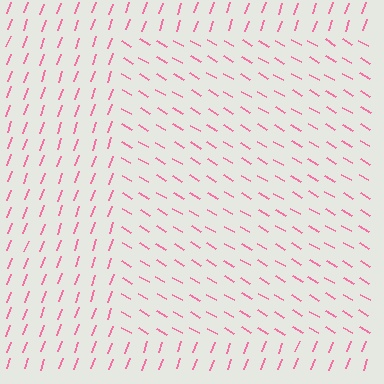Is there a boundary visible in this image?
Yes, there is a texture boundary formed by a change in line orientation.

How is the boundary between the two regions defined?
The boundary is defined purely by a change in line orientation (approximately 79 degrees difference). All lines are the same color and thickness.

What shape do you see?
I see a rectangle.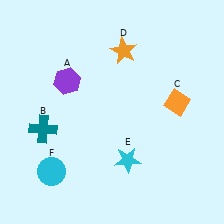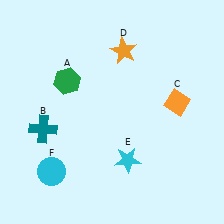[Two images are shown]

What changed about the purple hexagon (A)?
In Image 1, A is purple. In Image 2, it changed to green.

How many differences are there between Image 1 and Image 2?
There is 1 difference between the two images.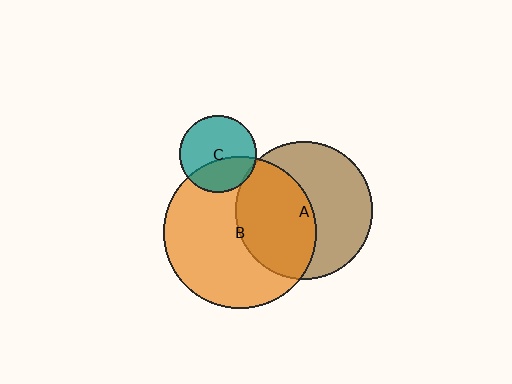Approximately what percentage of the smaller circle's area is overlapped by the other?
Approximately 35%.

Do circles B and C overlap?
Yes.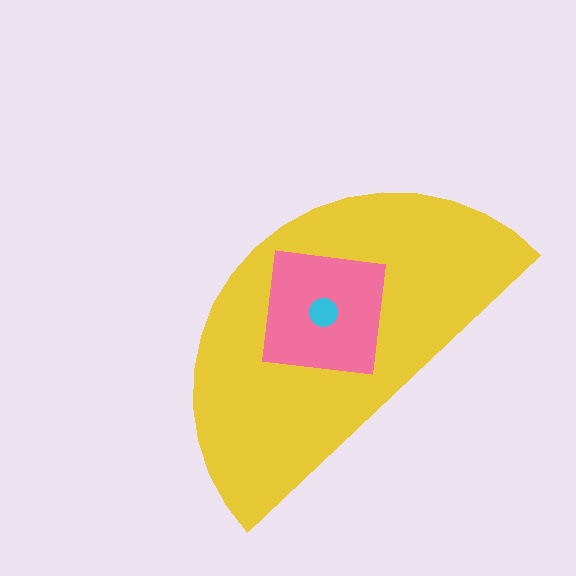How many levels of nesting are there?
3.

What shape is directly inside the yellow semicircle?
The pink square.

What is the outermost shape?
The yellow semicircle.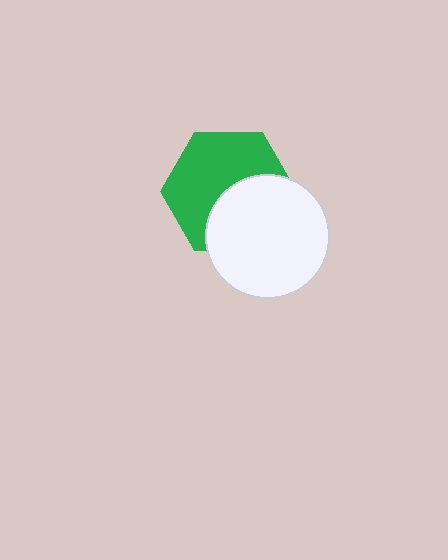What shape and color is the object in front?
The object in front is a white circle.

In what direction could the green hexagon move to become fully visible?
The green hexagon could move toward the upper-left. That would shift it out from behind the white circle entirely.